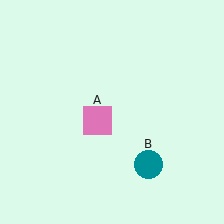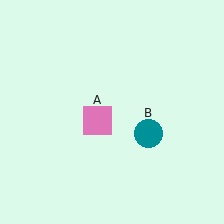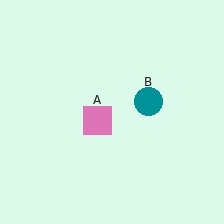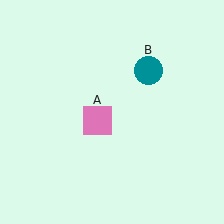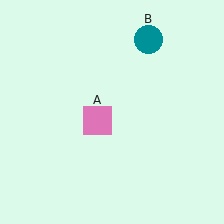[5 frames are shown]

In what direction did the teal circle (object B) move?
The teal circle (object B) moved up.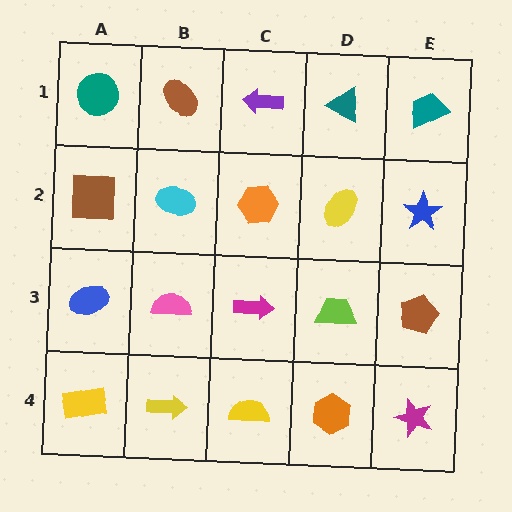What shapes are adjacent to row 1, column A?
A brown square (row 2, column A), a brown ellipse (row 1, column B).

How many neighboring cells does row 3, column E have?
3.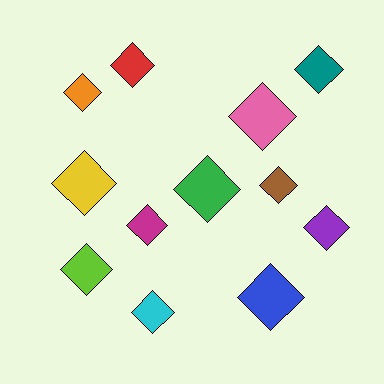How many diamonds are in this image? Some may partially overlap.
There are 12 diamonds.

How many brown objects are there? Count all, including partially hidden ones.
There is 1 brown object.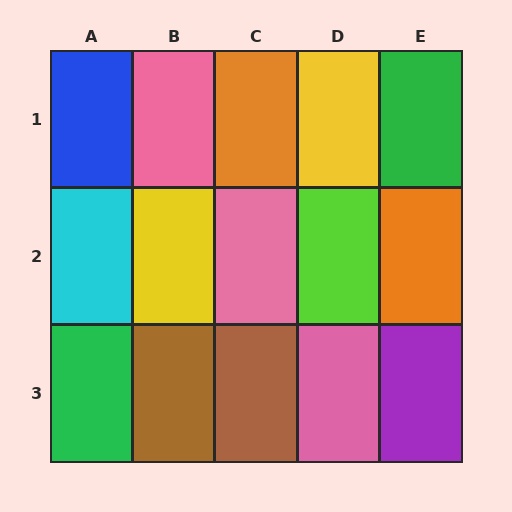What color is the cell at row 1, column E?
Green.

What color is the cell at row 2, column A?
Cyan.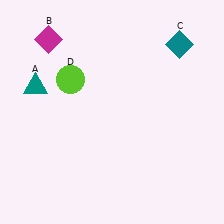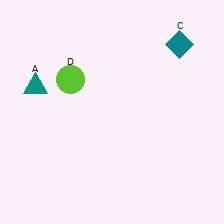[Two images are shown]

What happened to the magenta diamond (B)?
The magenta diamond (B) was removed in Image 2. It was in the top-left area of Image 1.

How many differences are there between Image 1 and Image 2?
There is 1 difference between the two images.